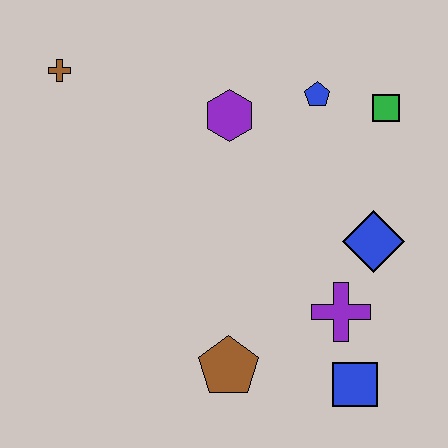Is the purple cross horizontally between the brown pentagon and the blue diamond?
Yes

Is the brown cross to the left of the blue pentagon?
Yes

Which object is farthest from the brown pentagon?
The brown cross is farthest from the brown pentagon.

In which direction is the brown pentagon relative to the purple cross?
The brown pentagon is to the left of the purple cross.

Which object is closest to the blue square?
The purple cross is closest to the blue square.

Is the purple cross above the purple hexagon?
No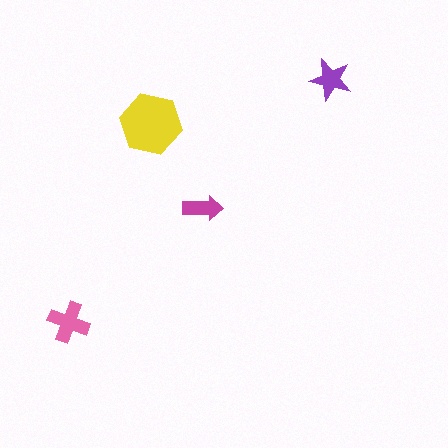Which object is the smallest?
The magenta arrow.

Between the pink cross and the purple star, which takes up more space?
The pink cross.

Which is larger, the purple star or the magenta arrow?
The purple star.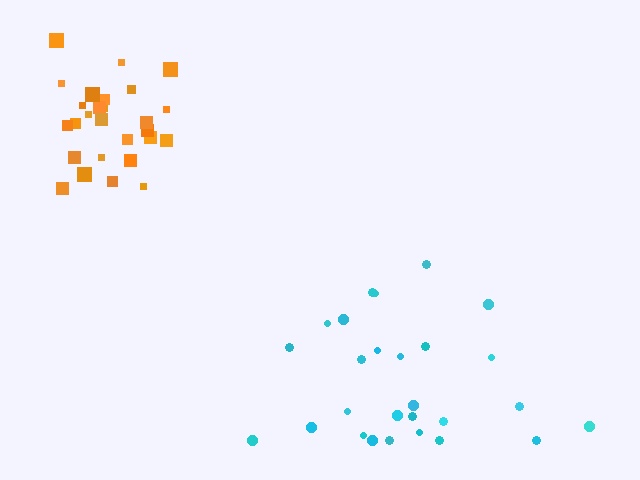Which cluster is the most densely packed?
Orange.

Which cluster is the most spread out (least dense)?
Cyan.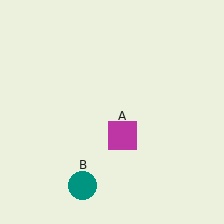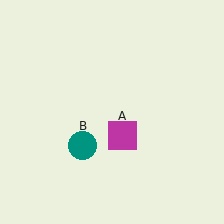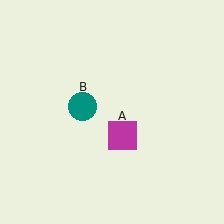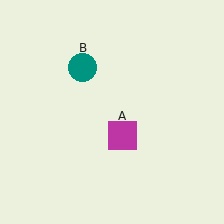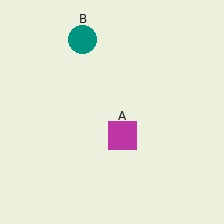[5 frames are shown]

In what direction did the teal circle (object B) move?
The teal circle (object B) moved up.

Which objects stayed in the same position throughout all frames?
Magenta square (object A) remained stationary.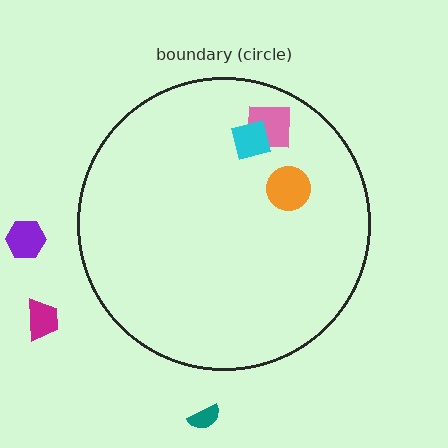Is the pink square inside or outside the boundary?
Inside.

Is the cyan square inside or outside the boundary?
Inside.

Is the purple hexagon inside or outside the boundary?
Outside.